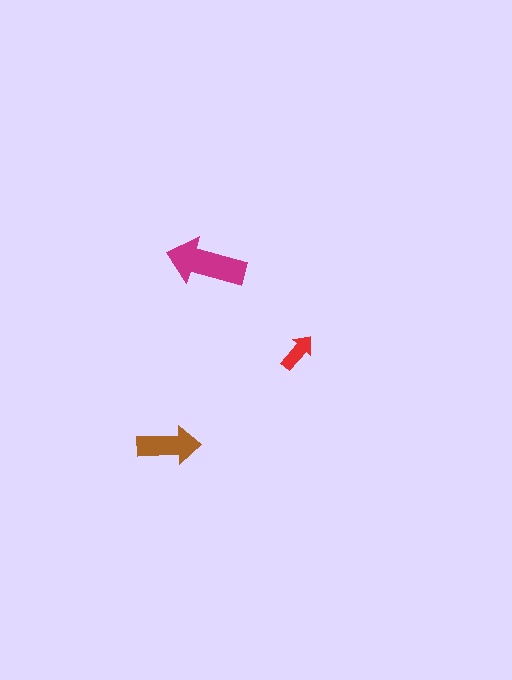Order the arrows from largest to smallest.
the magenta one, the brown one, the red one.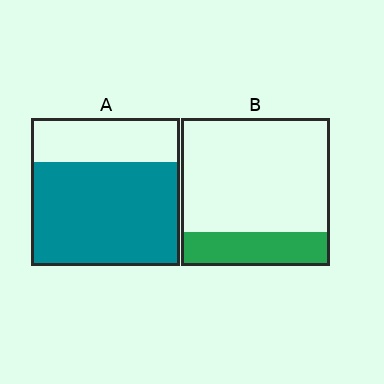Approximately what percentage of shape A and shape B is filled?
A is approximately 70% and B is approximately 25%.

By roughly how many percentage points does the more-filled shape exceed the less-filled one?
By roughly 45 percentage points (A over B).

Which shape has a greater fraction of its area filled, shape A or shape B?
Shape A.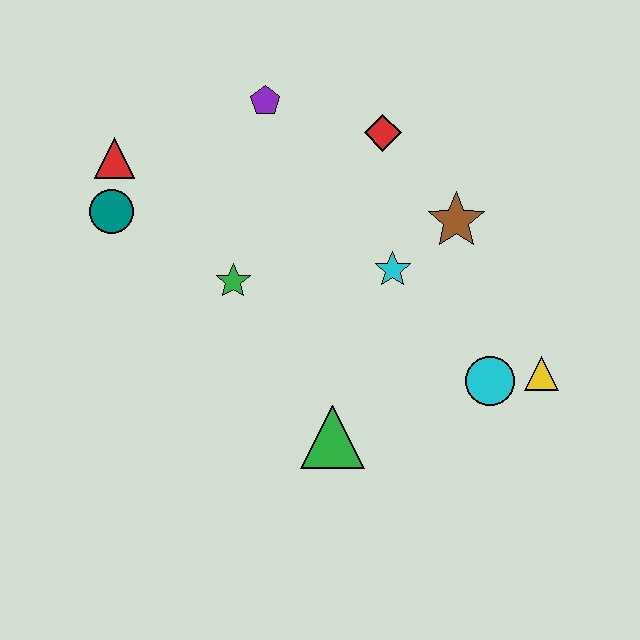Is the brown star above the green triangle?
Yes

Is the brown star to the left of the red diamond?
No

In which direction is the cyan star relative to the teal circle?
The cyan star is to the right of the teal circle.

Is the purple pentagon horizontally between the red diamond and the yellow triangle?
No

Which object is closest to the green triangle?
The cyan circle is closest to the green triangle.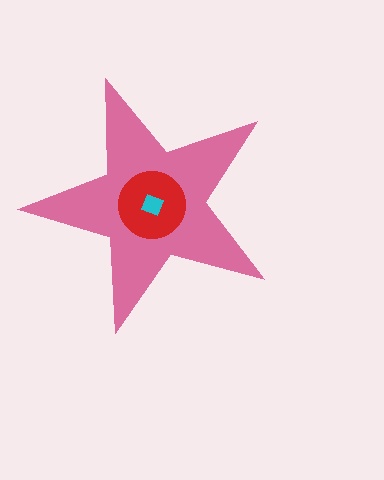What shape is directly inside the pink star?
The red circle.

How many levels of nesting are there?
3.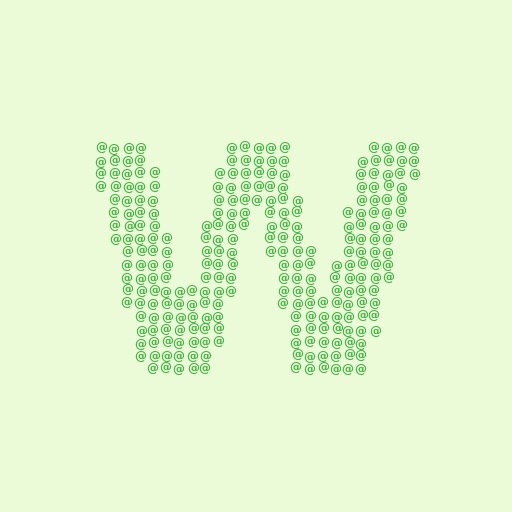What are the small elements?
The small elements are at signs.